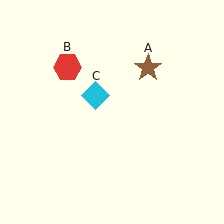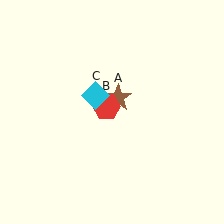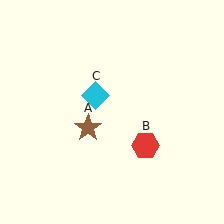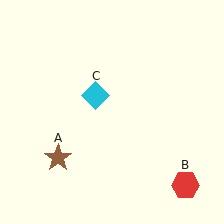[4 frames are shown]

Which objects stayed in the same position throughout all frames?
Cyan diamond (object C) remained stationary.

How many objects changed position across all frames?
2 objects changed position: brown star (object A), red hexagon (object B).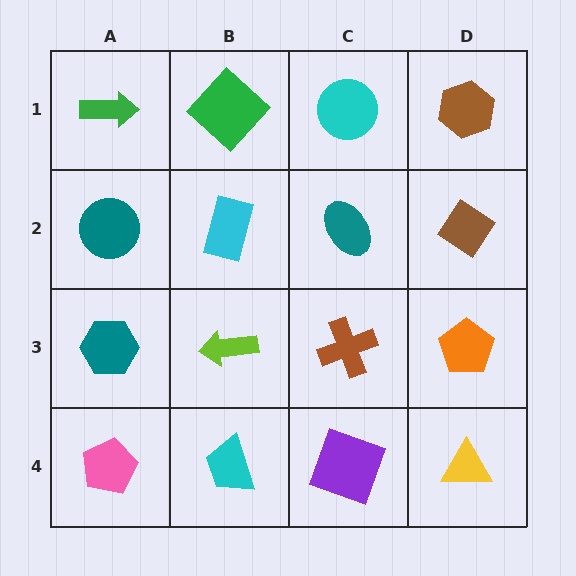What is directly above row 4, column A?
A teal hexagon.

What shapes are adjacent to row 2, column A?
A green arrow (row 1, column A), a teal hexagon (row 3, column A), a cyan rectangle (row 2, column B).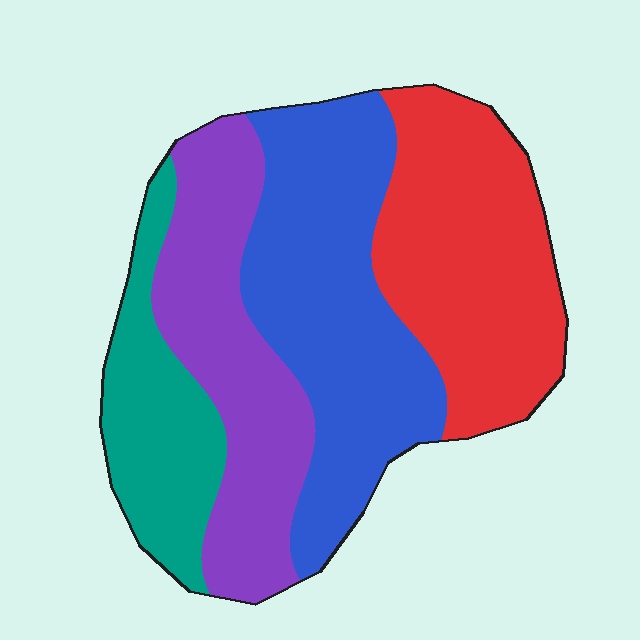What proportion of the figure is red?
Red takes up between a quarter and a half of the figure.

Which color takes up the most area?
Blue, at roughly 30%.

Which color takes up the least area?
Teal, at roughly 15%.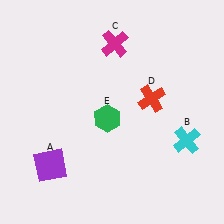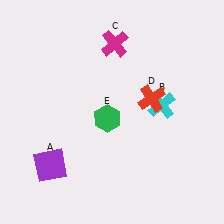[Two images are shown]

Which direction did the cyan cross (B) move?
The cyan cross (B) moved up.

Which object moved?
The cyan cross (B) moved up.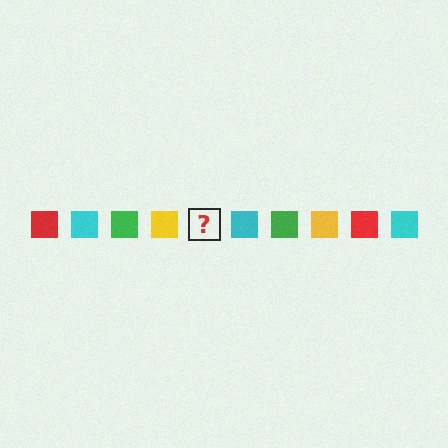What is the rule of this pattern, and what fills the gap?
The rule is that the pattern cycles through red, cyan, green, yellow squares. The gap should be filled with a red square.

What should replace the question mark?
The question mark should be replaced with a red square.